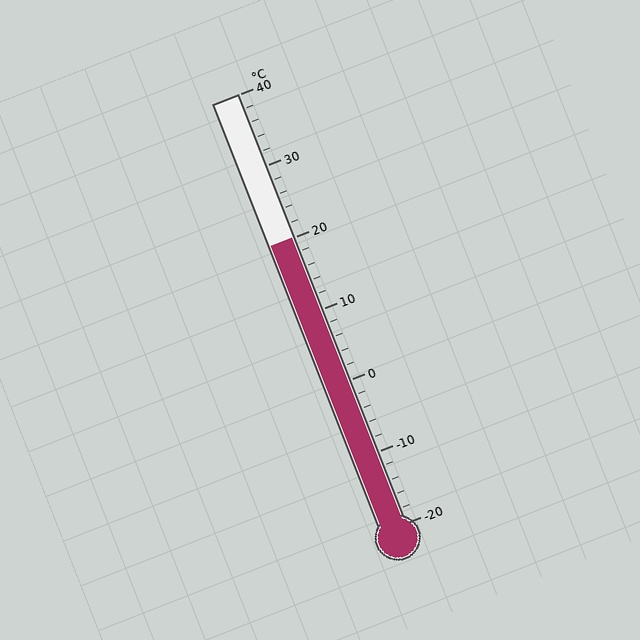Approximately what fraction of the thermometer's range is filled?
The thermometer is filled to approximately 65% of its range.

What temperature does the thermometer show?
The thermometer shows approximately 20°C.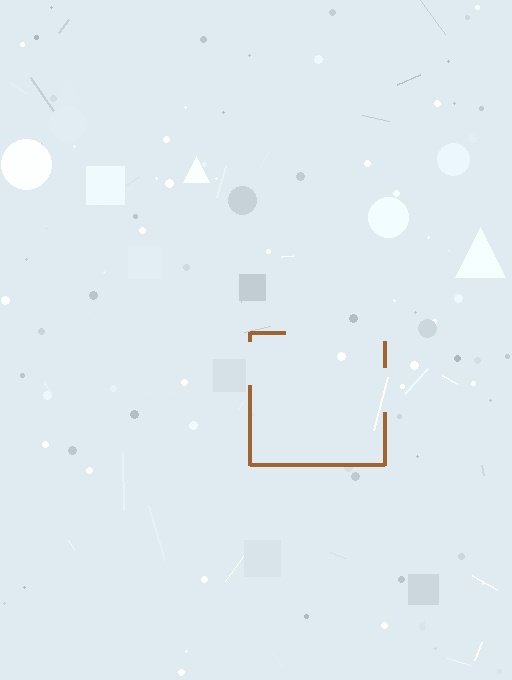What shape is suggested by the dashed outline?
The dashed outline suggests a square.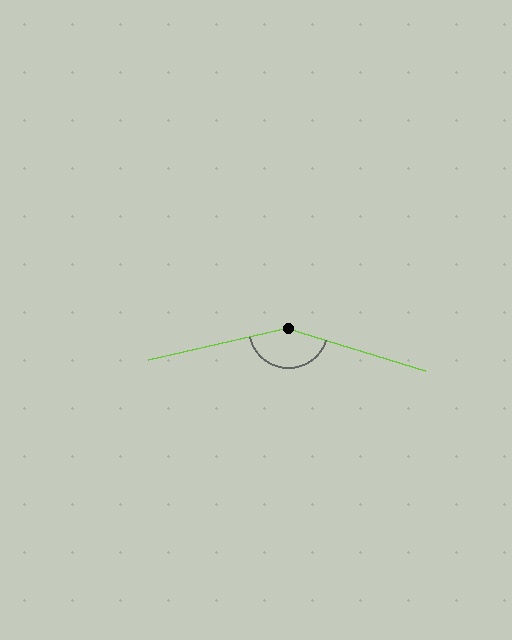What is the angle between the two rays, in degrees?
Approximately 150 degrees.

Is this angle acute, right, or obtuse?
It is obtuse.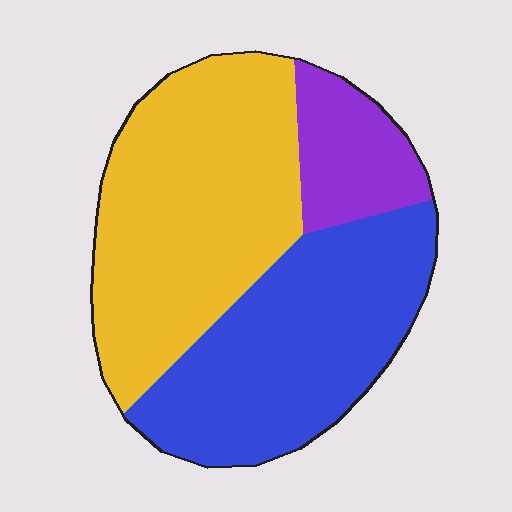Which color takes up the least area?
Purple, at roughly 15%.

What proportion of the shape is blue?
Blue covers 40% of the shape.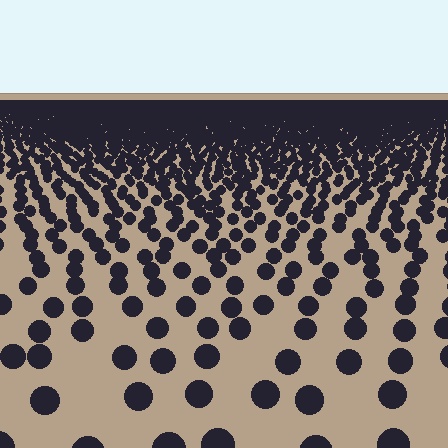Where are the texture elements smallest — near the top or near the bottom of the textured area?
Near the top.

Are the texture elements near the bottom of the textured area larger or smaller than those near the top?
Larger. Near the bottom, elements are closer to the viewer and appear at a bigger on-screen size.